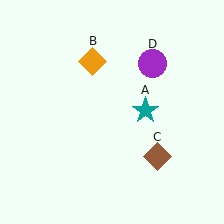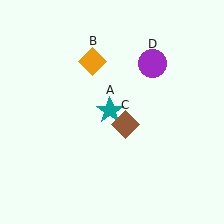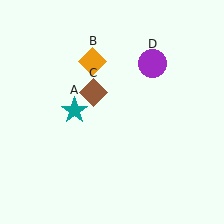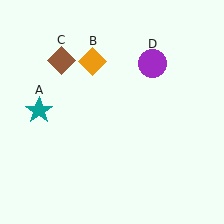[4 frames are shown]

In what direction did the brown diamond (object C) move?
The brown diamond (object C) moved up and to the left.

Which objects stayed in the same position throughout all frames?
Orange diamond (object B) and purple circle (object D) remained stationary.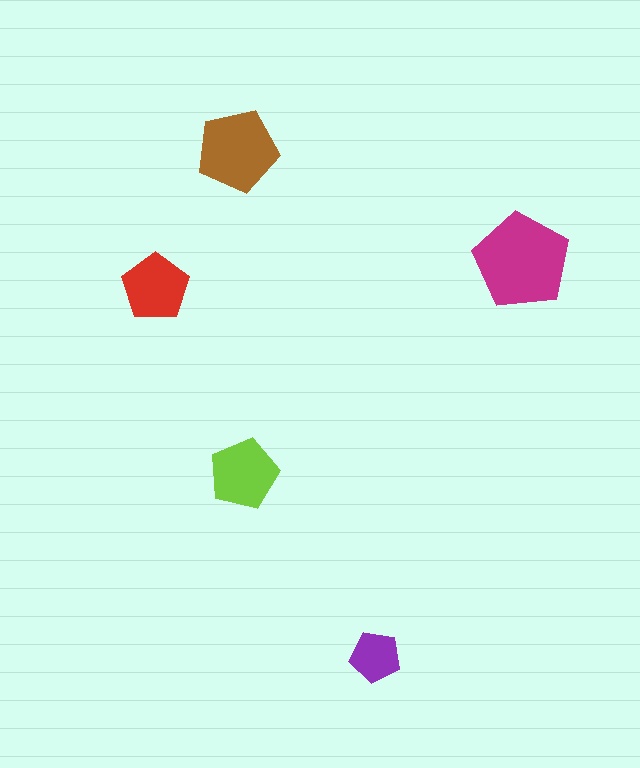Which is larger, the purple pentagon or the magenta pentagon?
The magenta one.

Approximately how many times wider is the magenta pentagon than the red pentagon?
About 1.5 times wider.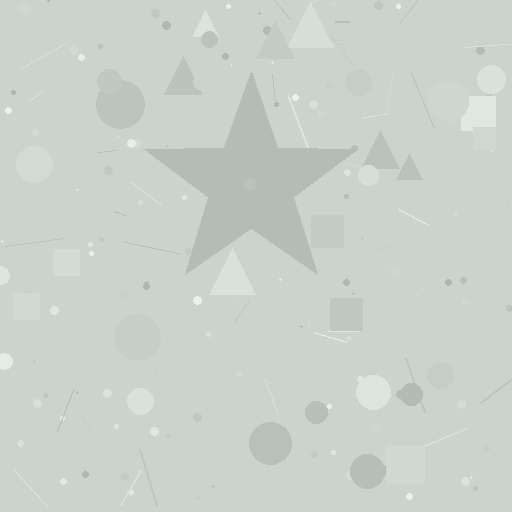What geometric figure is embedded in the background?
A star is embedded in the background.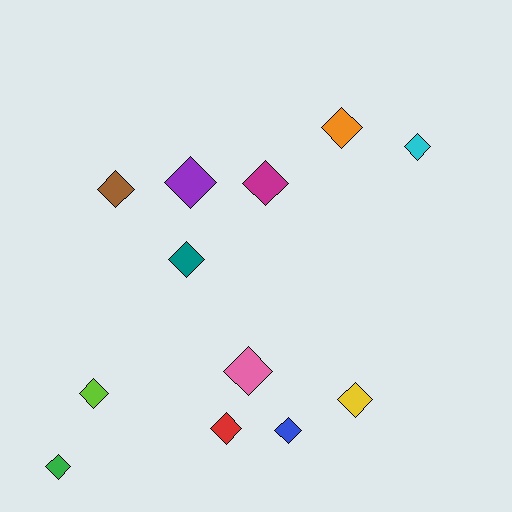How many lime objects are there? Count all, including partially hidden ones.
There is 1 lime object.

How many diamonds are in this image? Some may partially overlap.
There are 12 diamonds.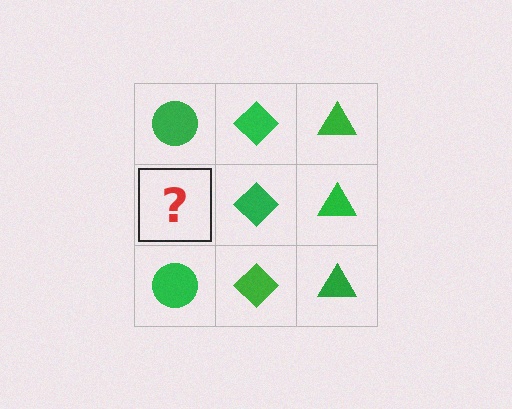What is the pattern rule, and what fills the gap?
The rule is that each column has a consistent shape. The gap should be filled with a green circle.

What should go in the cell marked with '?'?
The missing cell should contain a green circle.